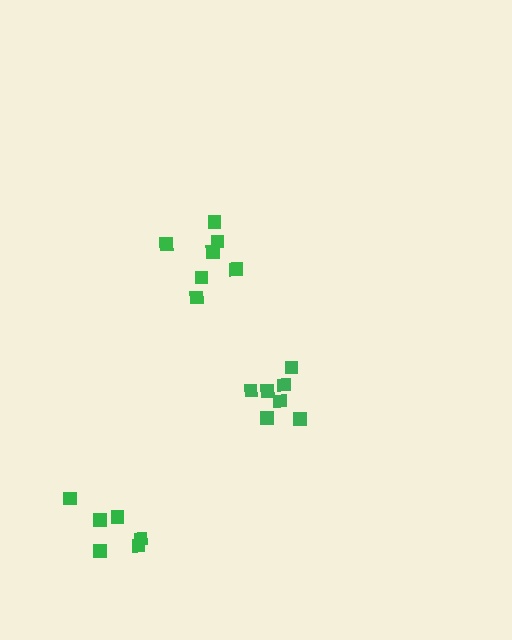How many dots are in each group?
Group 1: 7 dots, Group 2: 6 dots, Group 3: 7 dots (20 total).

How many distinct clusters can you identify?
There are 3 distinct clusters.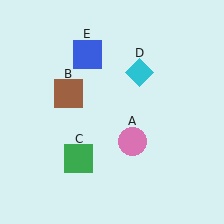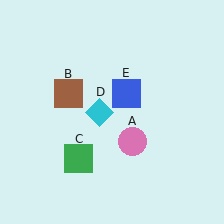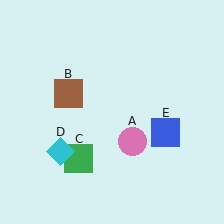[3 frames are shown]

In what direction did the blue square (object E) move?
The blue square (object E) moved down and to the right.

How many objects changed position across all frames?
2 objects changed position: cyan diamond (object D), blue square (object E).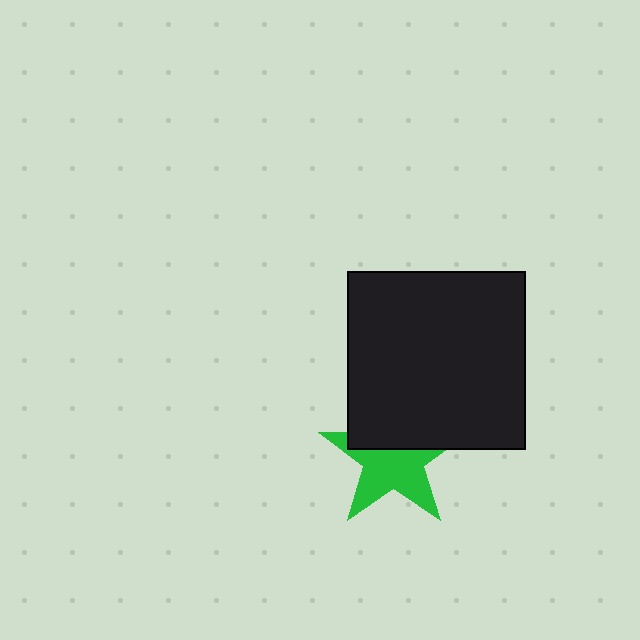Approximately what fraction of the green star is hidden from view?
Roughly 40% of the green star is hidden behind the black square.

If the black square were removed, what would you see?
You would see the complete green star.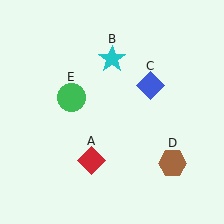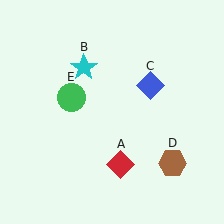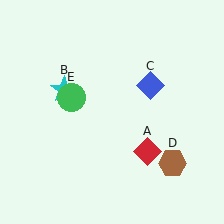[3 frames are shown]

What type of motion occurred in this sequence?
The red diamond (object A), cyan star (object B) rotated counterclockwise around the center of the scene.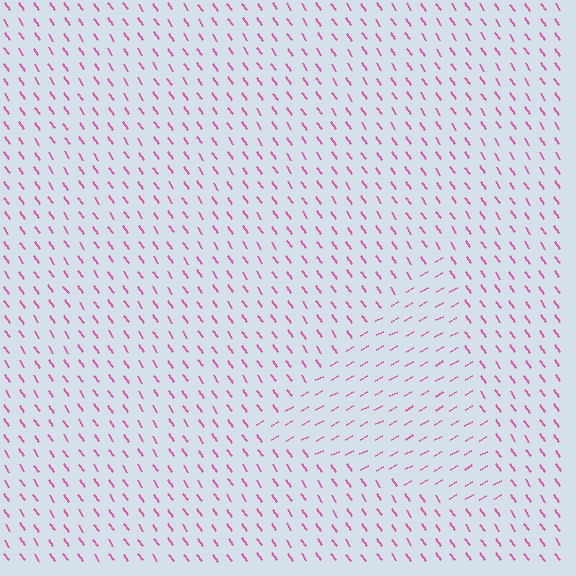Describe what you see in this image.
The image is filled with small pink line segments. A triangle region in the image has lines oriented differently from the surrounding lines, creating a visible texture boundary.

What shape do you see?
I see a triangle.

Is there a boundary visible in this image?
Yes, there is a texture boundary formed by a change in line orientation.